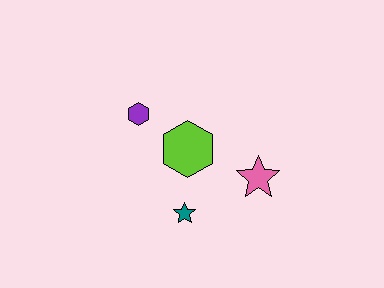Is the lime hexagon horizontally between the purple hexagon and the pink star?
Yes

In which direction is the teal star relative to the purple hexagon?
The teal star is below the purple hexagon.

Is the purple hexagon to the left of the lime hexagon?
Yes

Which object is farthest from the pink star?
The purple hexagon is farthest from the pink star.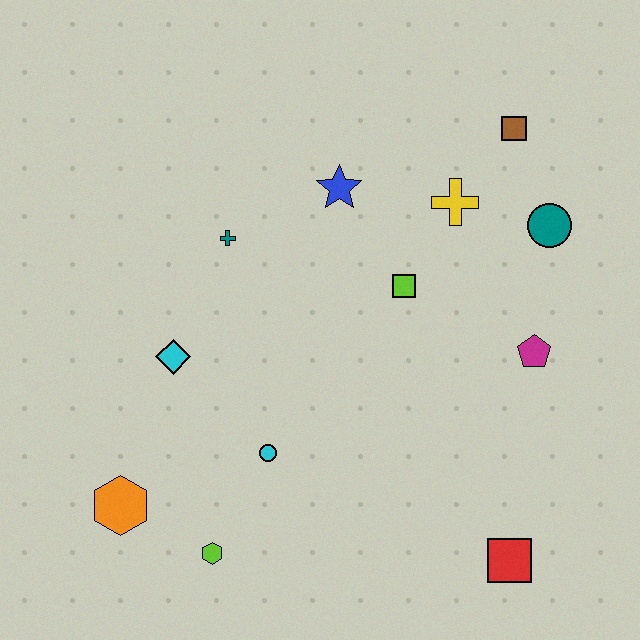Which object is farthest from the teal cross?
The red square is farthest from the teal cross.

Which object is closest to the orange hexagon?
The lime hexagon is closest to the orange hexagon.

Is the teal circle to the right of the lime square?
Yes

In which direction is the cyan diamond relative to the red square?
The cyan diamond is to the left of the red square.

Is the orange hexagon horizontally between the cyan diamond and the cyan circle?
No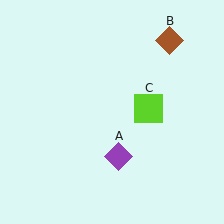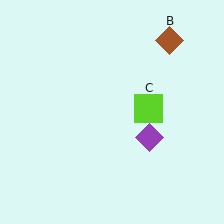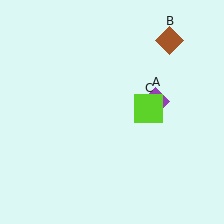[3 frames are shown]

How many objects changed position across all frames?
1 object changed position: purple diamond (object A).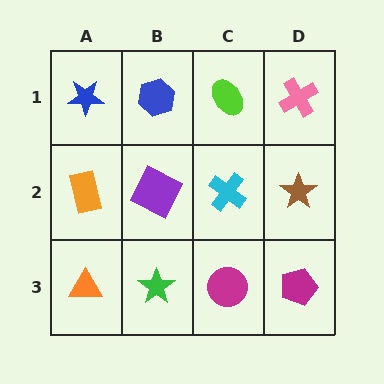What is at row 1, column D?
A pink cross.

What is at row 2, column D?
A brown star.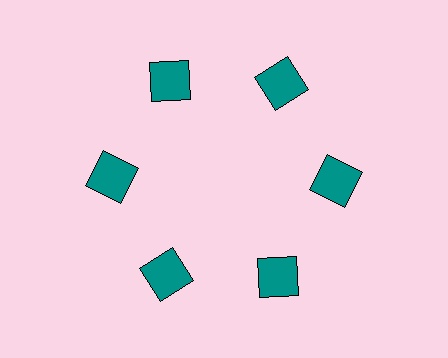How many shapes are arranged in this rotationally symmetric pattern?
There are 6 shapes, arranged in 6 groups of 1.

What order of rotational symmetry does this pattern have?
This pattern has 6-fold rotational symmetry.